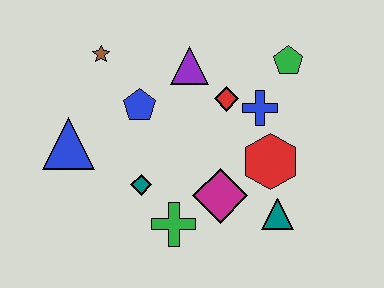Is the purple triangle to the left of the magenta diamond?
Yes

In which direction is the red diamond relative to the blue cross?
The red diamond is to the left of the blue cross.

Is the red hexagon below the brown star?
Yes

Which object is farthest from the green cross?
The green pentagon is farthest from the green cross.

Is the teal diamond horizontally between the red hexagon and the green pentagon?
No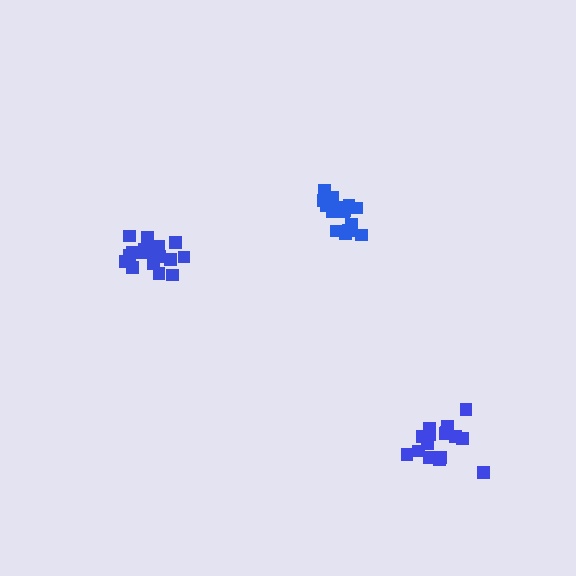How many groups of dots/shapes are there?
There are 3 groups.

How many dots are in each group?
Group 1: 19 dots, Group 2: 18 dots, Group 3: 16 dots (53 total).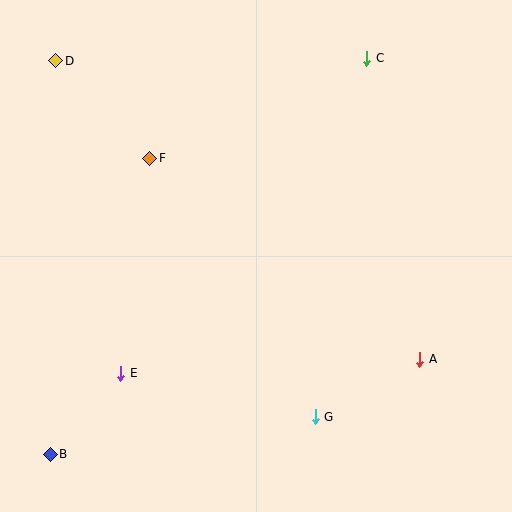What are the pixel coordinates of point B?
Point B is at (50, 454).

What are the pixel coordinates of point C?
Point C is at (366, 58).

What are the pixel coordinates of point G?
Point G is at (315, 417).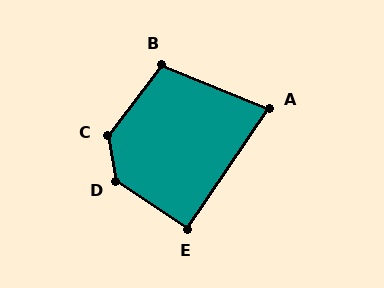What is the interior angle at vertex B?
Approximately 105 degrees (obtuse).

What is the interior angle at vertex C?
Approximately 133 degrees (obtuse).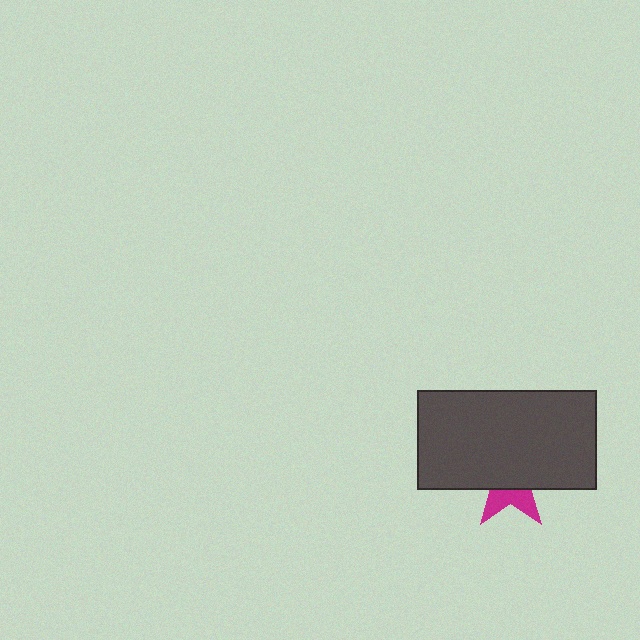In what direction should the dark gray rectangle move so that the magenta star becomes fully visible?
The dark gray rectangle should move up. That is the shortest direction to clear the overlap and leave the magenta star fully visible.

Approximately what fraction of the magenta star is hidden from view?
Roughly 64% of the magenta star is hidden behind the dark gray rectangle.